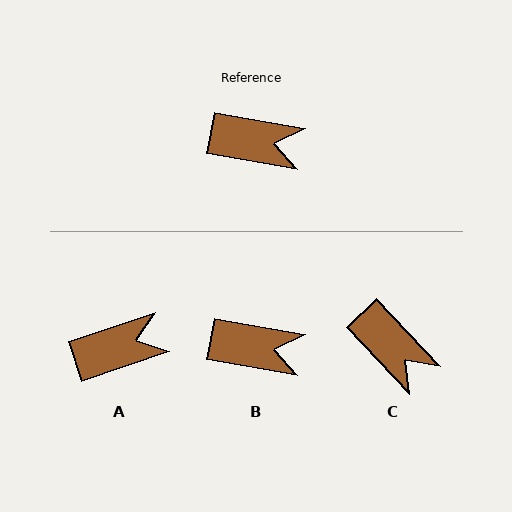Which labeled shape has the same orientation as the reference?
B.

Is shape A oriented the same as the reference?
No, it is off by about 29 degrees.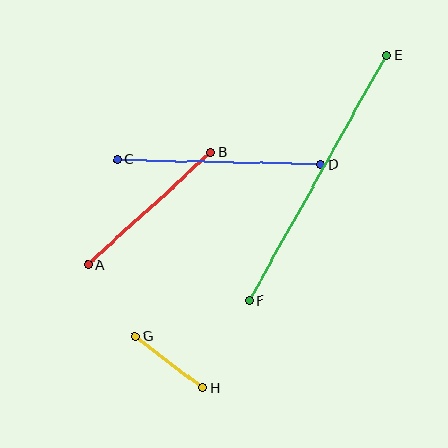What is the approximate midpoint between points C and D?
The midpoint is at approximately (219, 162) pixels.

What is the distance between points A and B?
The distance is approximately 167 pixels.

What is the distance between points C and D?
The distance is approximately 204 pixels.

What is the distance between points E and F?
The distance is approximately 281 pixels.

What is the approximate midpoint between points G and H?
The midpoint is at approximately (169, 362) pixels.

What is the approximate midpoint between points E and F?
The midpoint is at approximately (318, 178) pixels.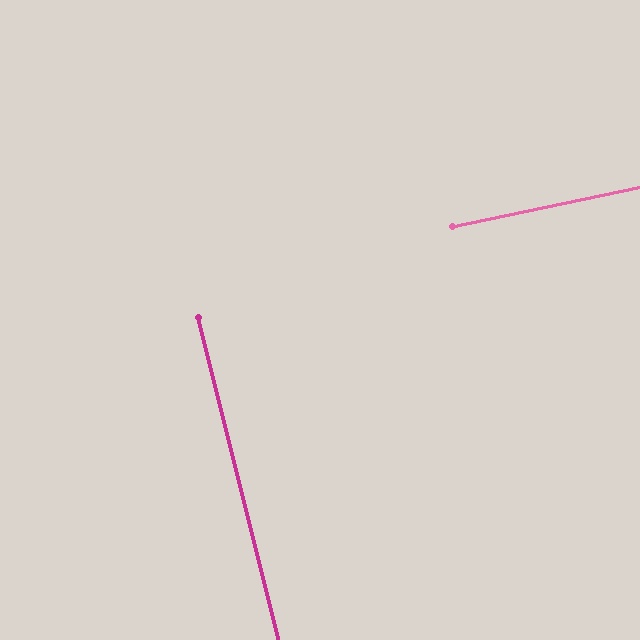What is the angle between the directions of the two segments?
Approximately 88 degrees.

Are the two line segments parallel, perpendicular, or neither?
Perpendicular — they meet at approximately 88°.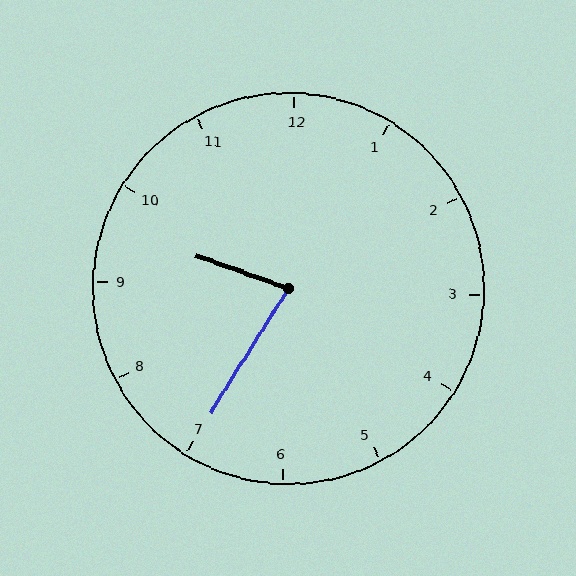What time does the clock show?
9:35.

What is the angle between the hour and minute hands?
Approximately 78 degrees.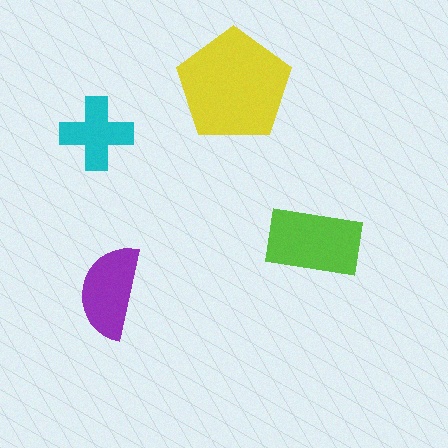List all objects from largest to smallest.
The yellow pentagon, the lime rectangle, the purple semicircle, the cyan cross.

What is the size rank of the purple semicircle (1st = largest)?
3rd.